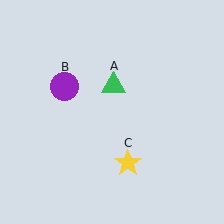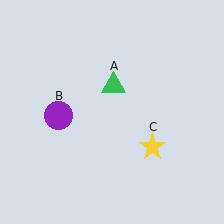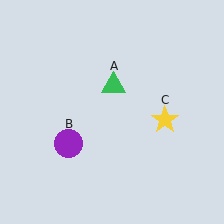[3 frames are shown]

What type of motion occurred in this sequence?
The purple circle (object B), yellow star (object C) rotated counterclockwise around the center of the scene.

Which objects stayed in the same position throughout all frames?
Green triangle (object A) remained stationary.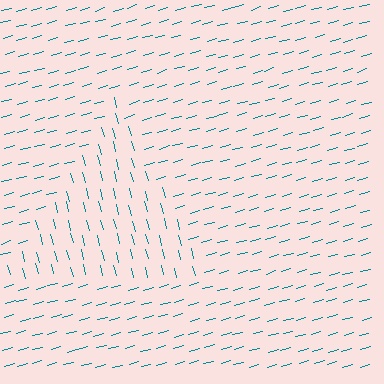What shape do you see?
I see a triangle.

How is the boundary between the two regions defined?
The boundary is defined purely by a change in line orientation (approximately 88 degrees difference). All lines are the same color and thickness.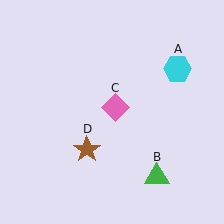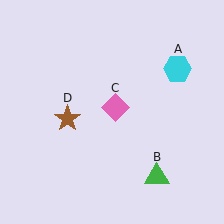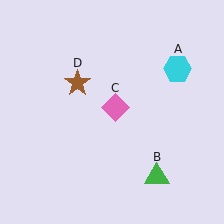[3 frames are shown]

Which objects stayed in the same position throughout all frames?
Cyan hexagon (object A) and green triangle (object B) and pink diamond (object C) remained stationary.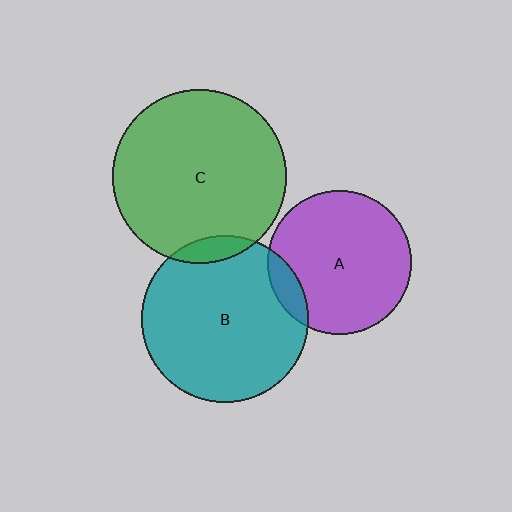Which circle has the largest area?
Circle C (green).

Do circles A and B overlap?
Yes.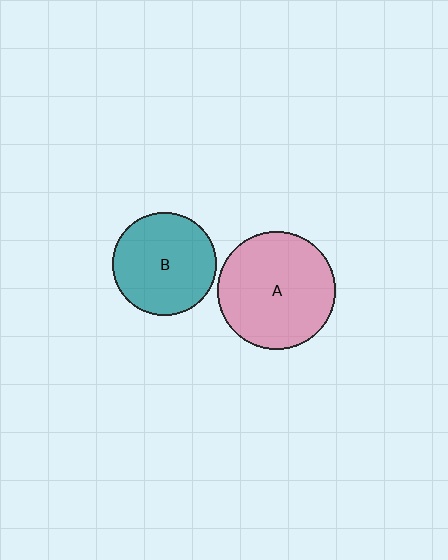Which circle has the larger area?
Circle A (pink).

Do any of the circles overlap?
No, none of the circles overlap.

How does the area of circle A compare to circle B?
Approximately 1.3 times.